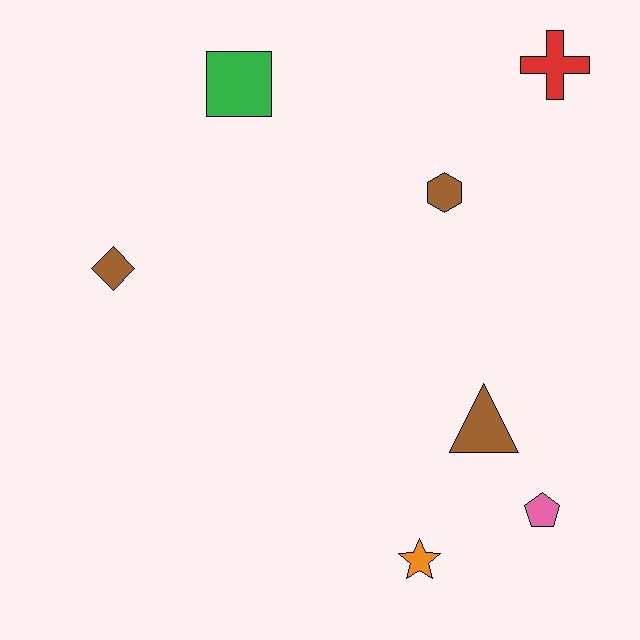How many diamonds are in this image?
There is 1 diamond.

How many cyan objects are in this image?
There are no cyan objects.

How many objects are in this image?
There are 7 objects.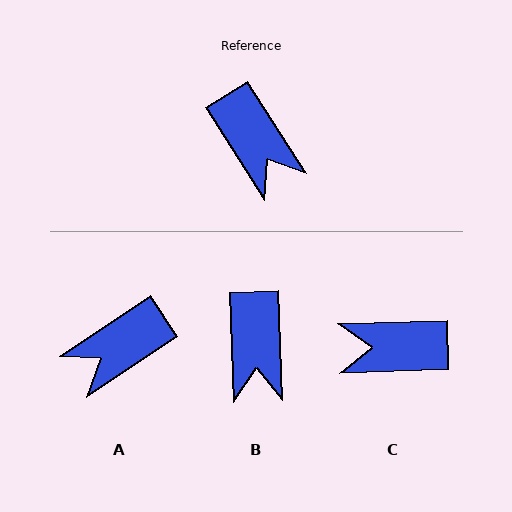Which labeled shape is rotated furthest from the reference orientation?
C, about 120 degrees away.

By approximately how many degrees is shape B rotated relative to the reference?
Approximately 30 degrees clockwise.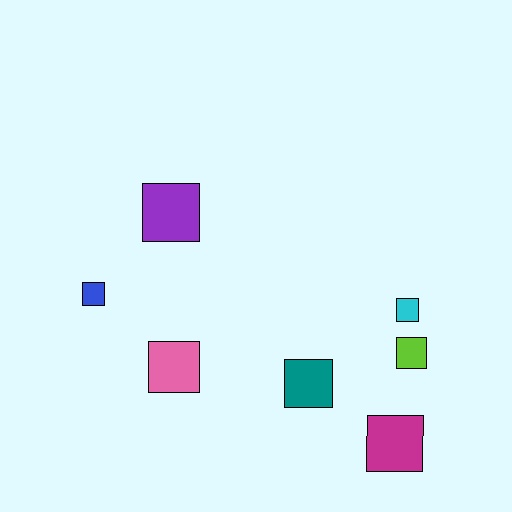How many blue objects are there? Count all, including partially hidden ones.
There is 1 blue object.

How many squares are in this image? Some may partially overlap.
There are 7 squares.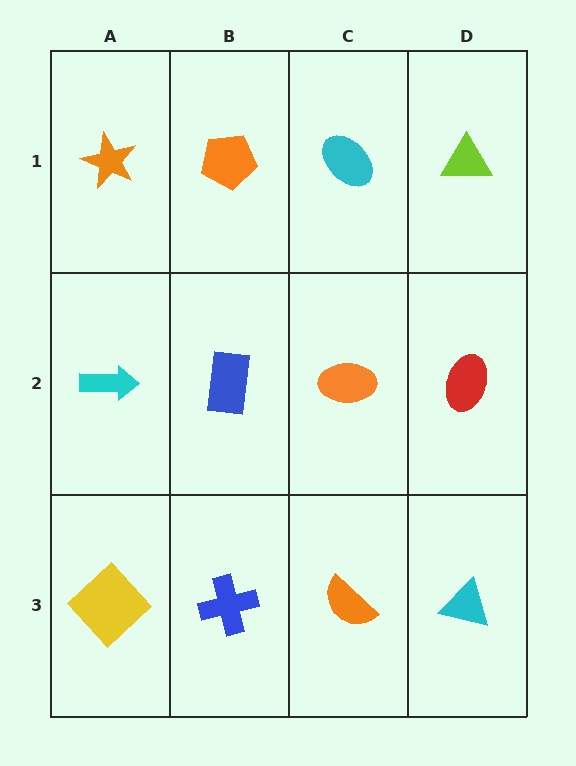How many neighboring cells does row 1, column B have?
3.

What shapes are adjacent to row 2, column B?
An orange pentagon (row 1, column B), a blue cross (row 3, column B), a cyan arrow (row 2, column A), an orange ellipse (row 2, column C).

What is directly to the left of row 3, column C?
A blue cross.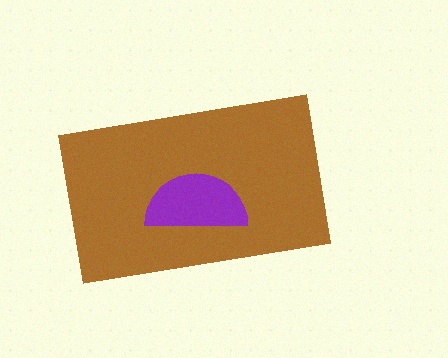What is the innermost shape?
The purple semicircle.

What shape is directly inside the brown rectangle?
The purple semicircle.